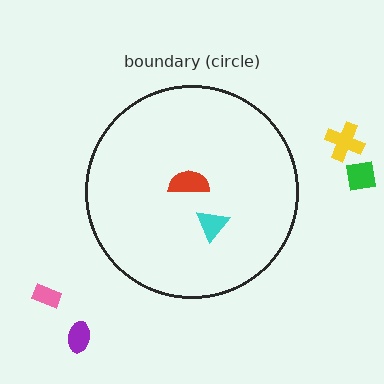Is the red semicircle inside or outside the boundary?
Inside.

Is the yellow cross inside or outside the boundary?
Outside.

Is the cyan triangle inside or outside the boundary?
Inside.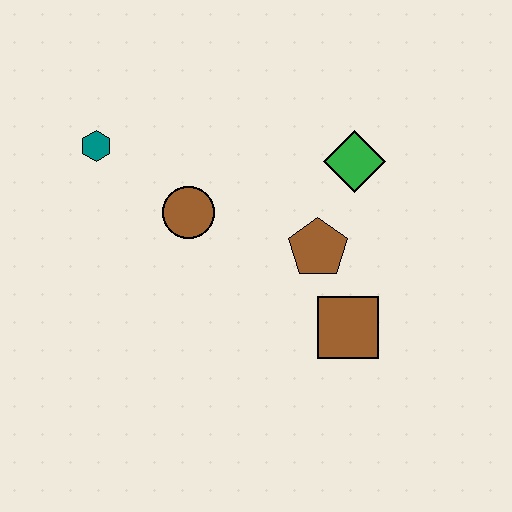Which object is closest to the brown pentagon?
The brown square is closest to the brown pentagon.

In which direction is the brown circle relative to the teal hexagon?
The brown circle is to the right of the teal hexagon.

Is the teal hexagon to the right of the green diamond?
No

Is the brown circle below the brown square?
No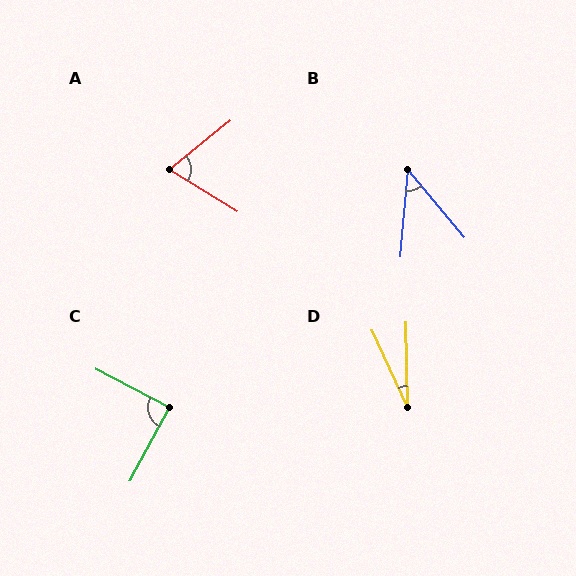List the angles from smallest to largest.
D (24°), B (45°), A (71°), C (90°).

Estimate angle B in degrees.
Approximately 45 degrees.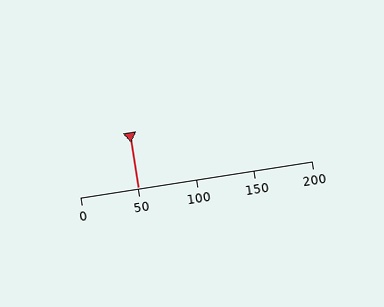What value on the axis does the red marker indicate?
The marker indicates approximately 50.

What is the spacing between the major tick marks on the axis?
The major ticks are spaced 50 apart.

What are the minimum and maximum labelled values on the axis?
The axis runs from 0 to 200.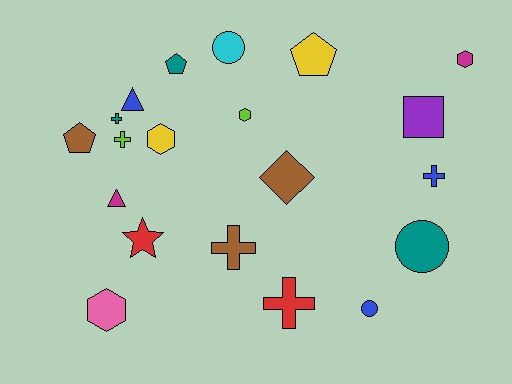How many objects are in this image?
There are 20 objects.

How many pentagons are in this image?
There are 3 pentagons.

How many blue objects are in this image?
There are 3 blue objects.